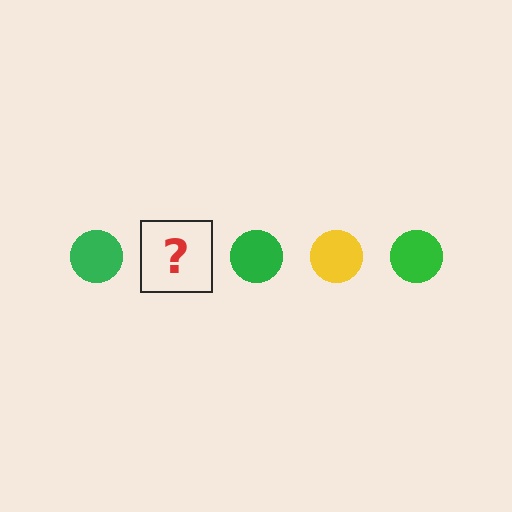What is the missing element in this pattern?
The missing element is a yellow circle.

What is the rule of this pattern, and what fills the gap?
The rule is that the pattern cycles through green, yellow circles. The gap should be filled with a yellow circle.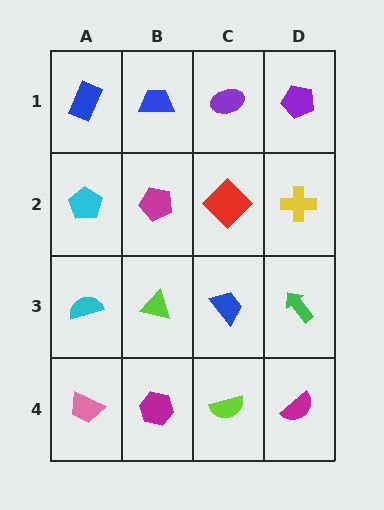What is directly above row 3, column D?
A yellow cross.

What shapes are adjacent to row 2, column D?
A purple pentagon (row 1, column D), a green arrow (row 3, column D), a red diamond (row 2, column C).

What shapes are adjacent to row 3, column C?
A red diamond (row 2, column C), a lime semicircle (row 4, column C), a lime triangle (row 3, column B), a green arrow (row 3, column D).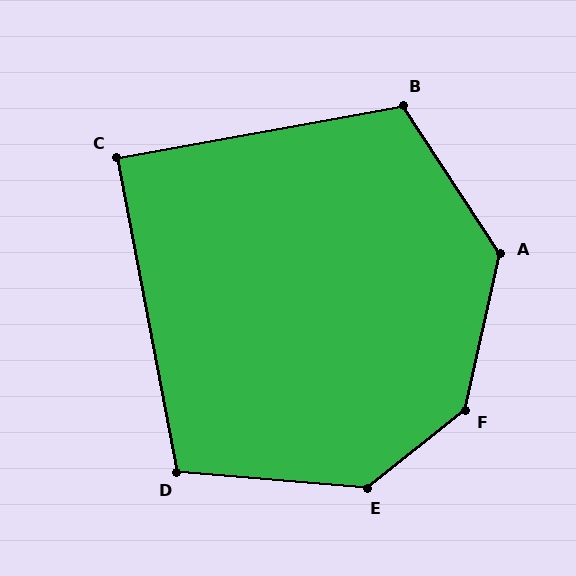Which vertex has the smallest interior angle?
C, at approximately 89 degrees.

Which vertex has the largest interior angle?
F, at approximately 141 degrees.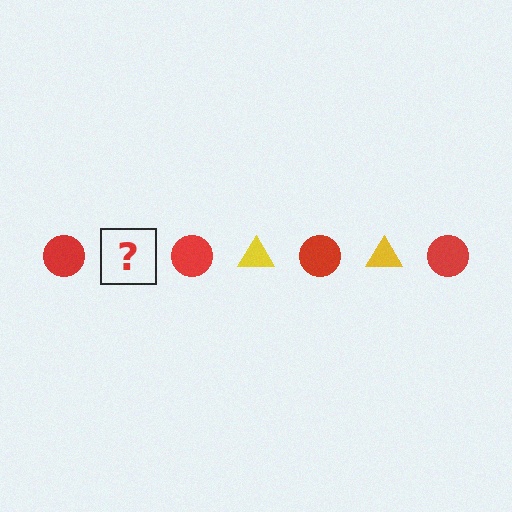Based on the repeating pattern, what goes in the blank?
The blank should be a yellow triangle.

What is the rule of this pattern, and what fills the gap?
The rule is that the pattern alternates between red circle and yellow triangle. The gap should be filled with a yellow triangle.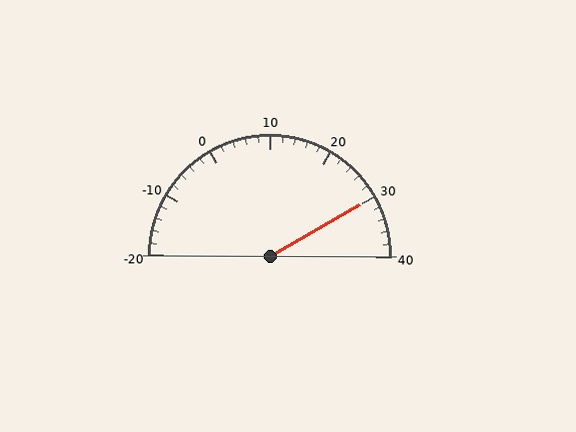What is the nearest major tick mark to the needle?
The nearest major tick mark is 30.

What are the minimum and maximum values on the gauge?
The gauge ranges from -20 to 40.